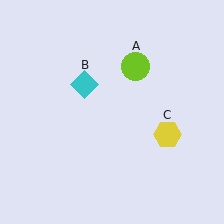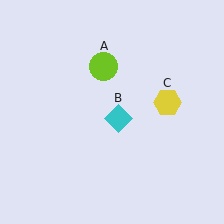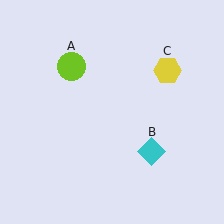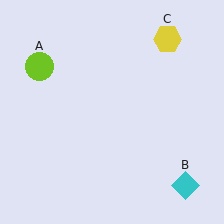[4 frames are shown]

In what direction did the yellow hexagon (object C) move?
The yellow hexagon (object C) moved up.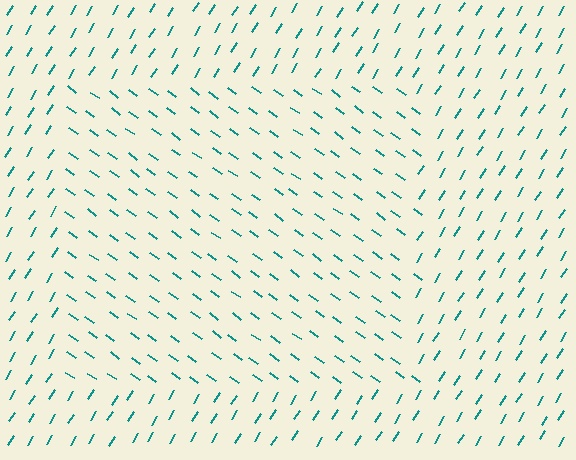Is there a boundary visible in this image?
Yes, there is a texture boundary formed by a change in line orientation.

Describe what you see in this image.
The image is filled with small teal line segments. A rectangle region in the image has lines oriented differently from the surrounding lines, creating a visible texture boundary.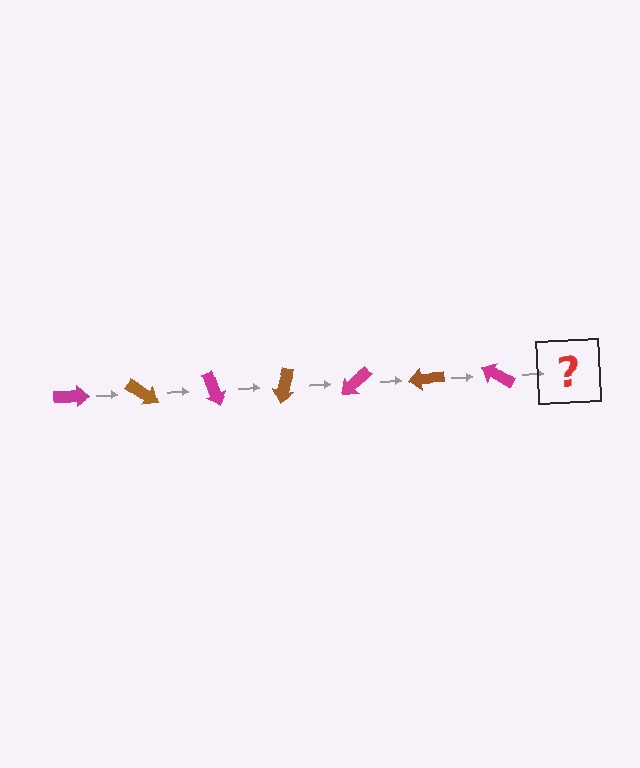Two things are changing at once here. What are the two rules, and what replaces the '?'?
The two rules are that it rotates 35 degrees each step and the color cycles through magenta and brown. The '?' should be a brown arrow, rotated 245 degrees from the start.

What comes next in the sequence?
The next element should be a brown arrow, rotated 245 degrees from the start.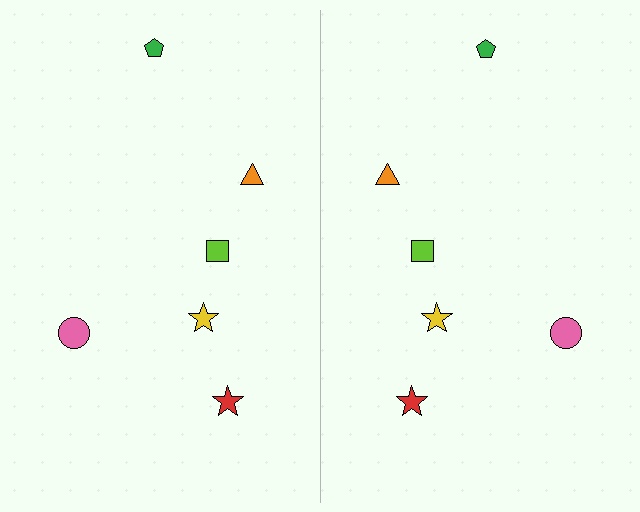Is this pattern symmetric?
Yes, this pattern has bilateral (reflection) symmetry.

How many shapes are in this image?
There are 12 shapes in this image.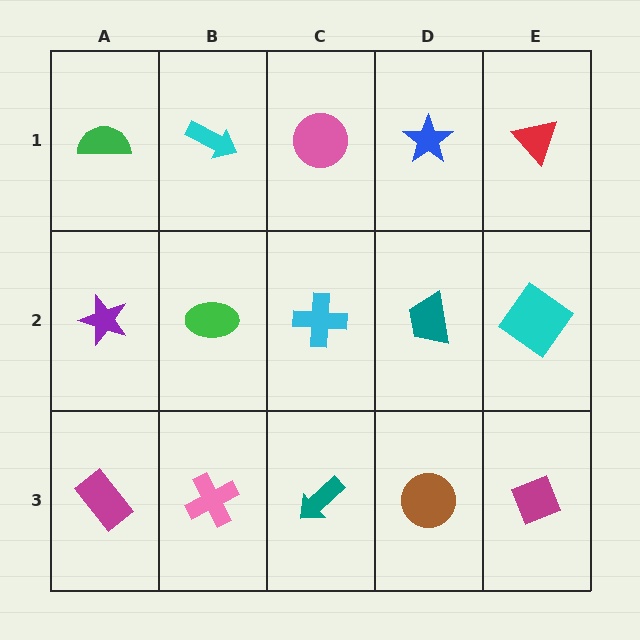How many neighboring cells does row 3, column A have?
2.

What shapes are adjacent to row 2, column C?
A pink circle (row 1, column C), a teal arrow (row 3, column C), a green ellipse (row 2, column B), a teal trapezoid (row 2, column D).